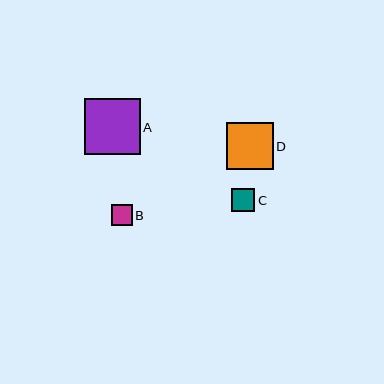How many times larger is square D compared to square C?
Square D is approximately 2.0 times the size of square C.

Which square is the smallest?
Square B is the smallest with a size of approximately 21 pixels.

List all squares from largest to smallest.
From largest to smallest: A, D, C, B.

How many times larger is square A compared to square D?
Square A is approximately 1.2 times the size of square D.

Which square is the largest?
Square A is the largest with a size of approximately 55 pixels.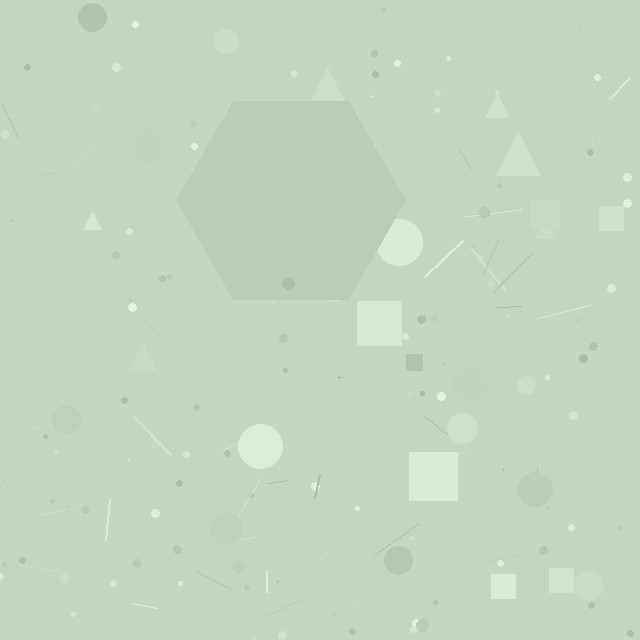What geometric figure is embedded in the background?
A hexagon is embedded in the background.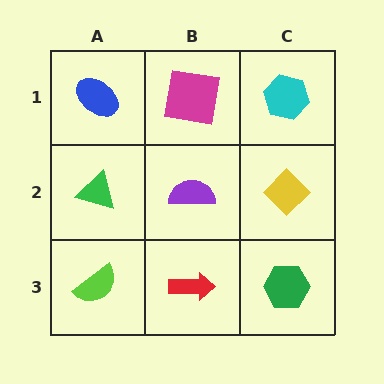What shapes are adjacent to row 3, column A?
A green triangle (row 2, column A), a red arrow (row 3, column B).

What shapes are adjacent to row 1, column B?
A purple semicircle (row 2, column B), a blue ellipse (row 1, column A), a cyan hexagon (row 1, column C).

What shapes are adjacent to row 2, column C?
A cyan hexagon (row 1, column C), a green hexagon (row 3, column C), a purple semicircle (row 2, column B).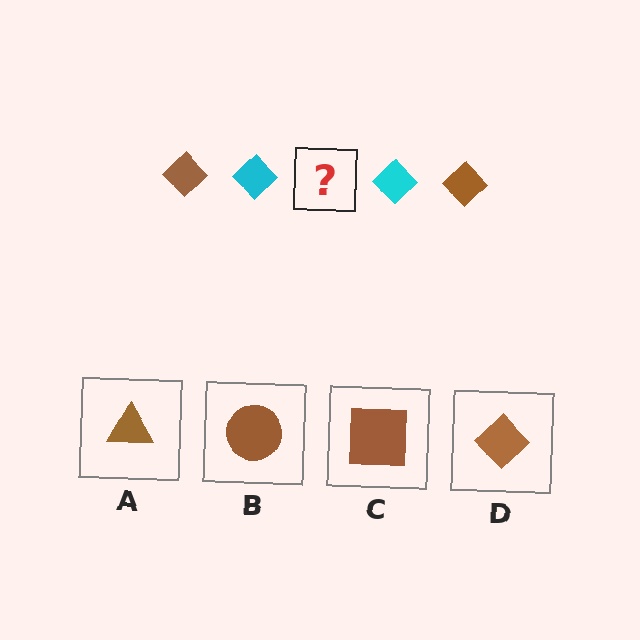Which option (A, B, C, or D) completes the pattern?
D.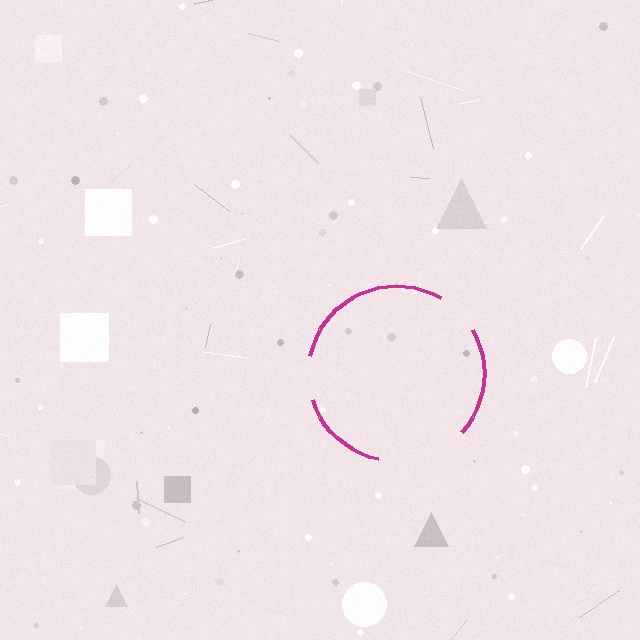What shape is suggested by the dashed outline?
The dashed outline suggests a circle.